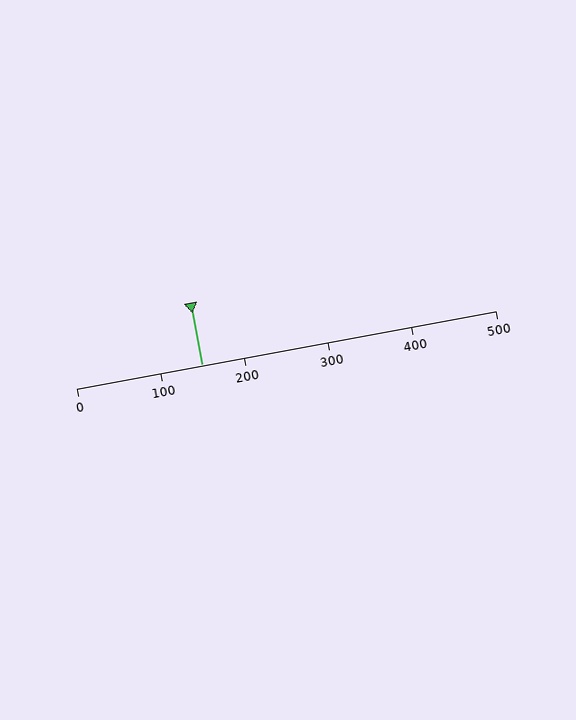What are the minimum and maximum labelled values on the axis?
The axis runs from 0 to 500.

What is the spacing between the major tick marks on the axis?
The major ticks are spaced 100 apart.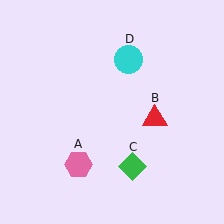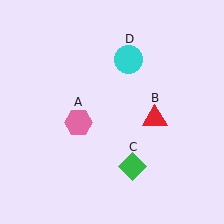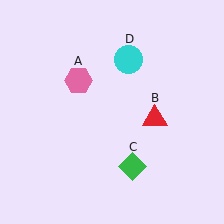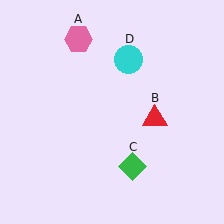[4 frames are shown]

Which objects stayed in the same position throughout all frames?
Red triangle (object B) and green diamond (object C) and cyan circle (object D) remained stationary.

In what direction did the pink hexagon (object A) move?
The pink hexagon (object A) moved up.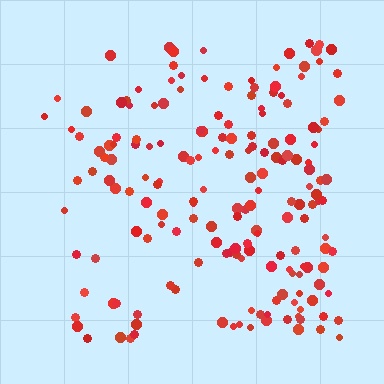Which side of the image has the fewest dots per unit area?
The left.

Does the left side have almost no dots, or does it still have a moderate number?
Still a moderate number, just noticeably fewer than the right.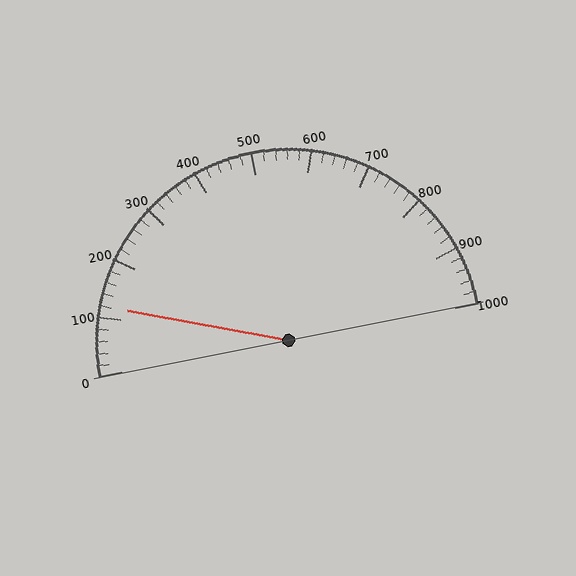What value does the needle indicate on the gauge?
The needle indicates approximately 120.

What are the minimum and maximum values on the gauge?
The gauge ranges from 0 to 1000.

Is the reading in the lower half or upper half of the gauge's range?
The reading is in the lower half of the range (0 to 1000).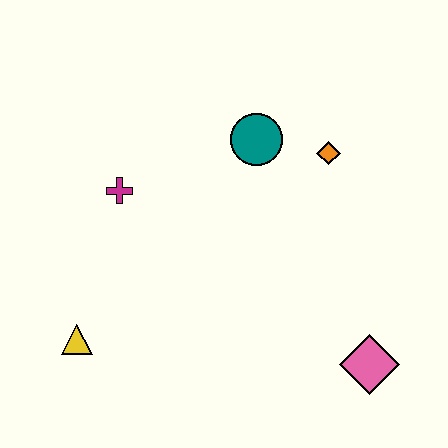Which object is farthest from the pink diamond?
The magenta cross is farthest from the pink diamond.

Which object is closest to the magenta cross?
The teal circle is closest to the magenta cross.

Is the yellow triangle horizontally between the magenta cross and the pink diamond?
No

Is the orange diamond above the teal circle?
No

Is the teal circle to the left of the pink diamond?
Yes